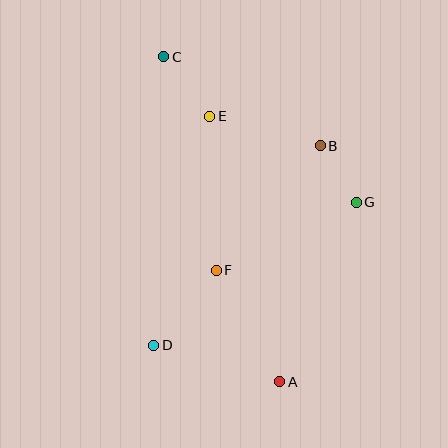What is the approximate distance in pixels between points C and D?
The distance between C and D is approximately 289 pixels.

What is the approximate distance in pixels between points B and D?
The distance between B and D is approximately 260 pixels.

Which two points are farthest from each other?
Points A and C are farthest from each other.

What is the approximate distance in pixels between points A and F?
The distance between A and F is approximately 128 pixels.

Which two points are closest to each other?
Points B and G are closest to each other.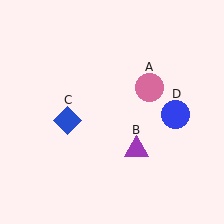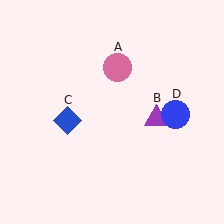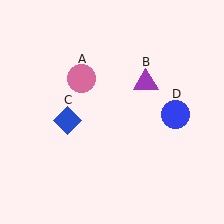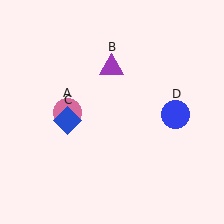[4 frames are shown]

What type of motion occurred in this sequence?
The pink circle (object A), purple triangle (object B) rotated counterclockwise around the center of the scene.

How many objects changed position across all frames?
2 objects changed position: pink circle (object A), purple triangle (object B).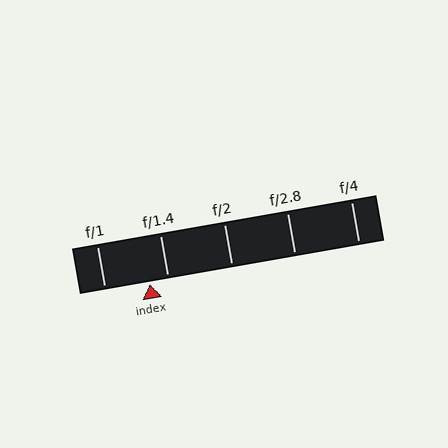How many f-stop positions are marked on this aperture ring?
There are 5 f-stop positions marked.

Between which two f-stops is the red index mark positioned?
The index mark is between f/1 and f/1.4.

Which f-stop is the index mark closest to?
The index mark is closest to f/1.4.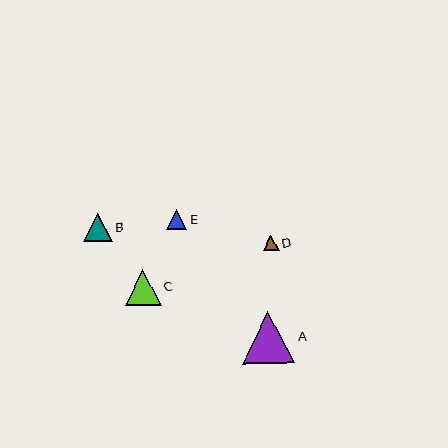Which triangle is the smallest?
Triangle D is the smallest with a size of approximately 15 pixels.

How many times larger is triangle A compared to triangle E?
Triangle A is approximately 2.5 times the size of triangle E.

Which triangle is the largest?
Triangle A is the largest with a size of approximately 52 pixels.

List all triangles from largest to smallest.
From largest to smallest: A, C, B, E, D.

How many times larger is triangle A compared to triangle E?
Triangle A is approximately 2.5 times the size of triangle E.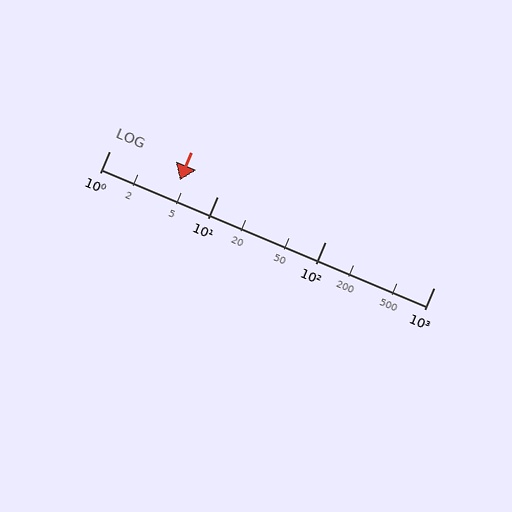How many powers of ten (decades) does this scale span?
The scale spans 3 decades, from 1 to 1000.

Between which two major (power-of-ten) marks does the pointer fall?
The pointer is between 1 and 10.